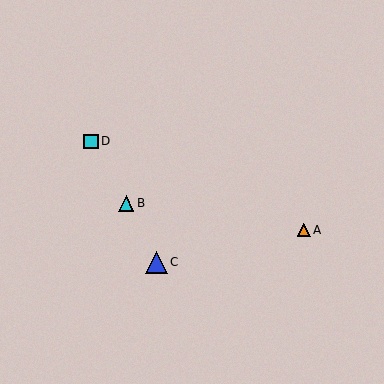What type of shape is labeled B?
Shape B is a cyan triangle.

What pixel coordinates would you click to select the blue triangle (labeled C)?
Click at (156, 262) to select the blue triangle C.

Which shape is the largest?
The blue triangle (labeled C) is the largest.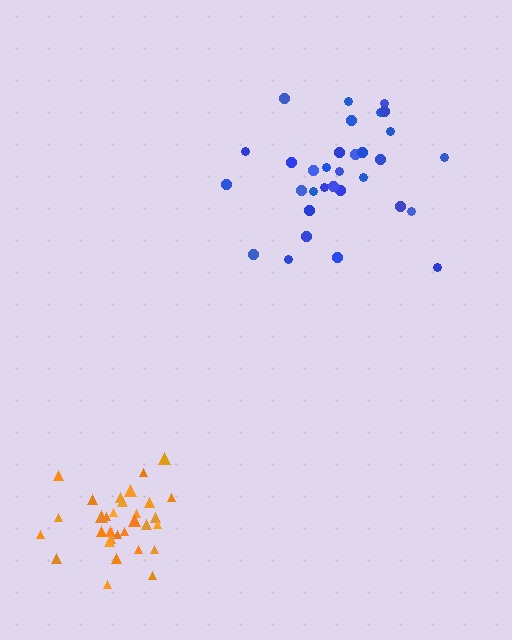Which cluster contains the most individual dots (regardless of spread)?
Blue (32).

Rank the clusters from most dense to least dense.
orange, blue.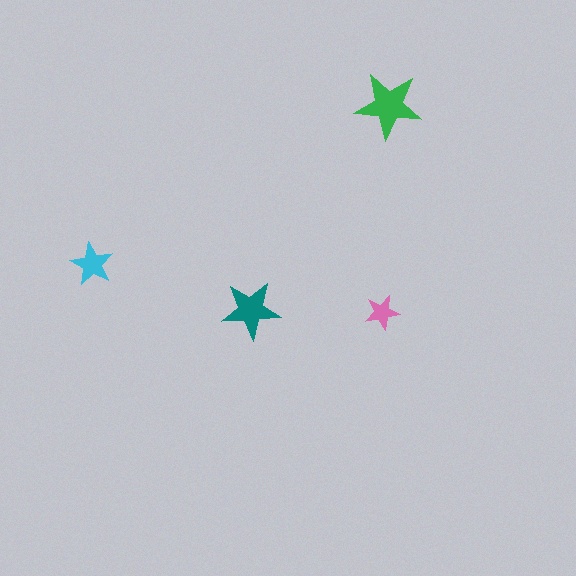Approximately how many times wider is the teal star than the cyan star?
About 1.5 times wider.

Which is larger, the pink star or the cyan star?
The cyan one.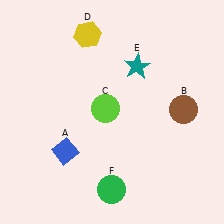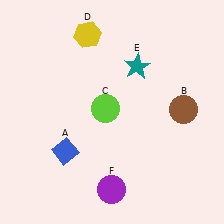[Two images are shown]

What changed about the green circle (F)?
In Image 1, F is green. In Image 2, it changed to purple.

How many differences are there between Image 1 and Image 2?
There is 1 difference between the two images.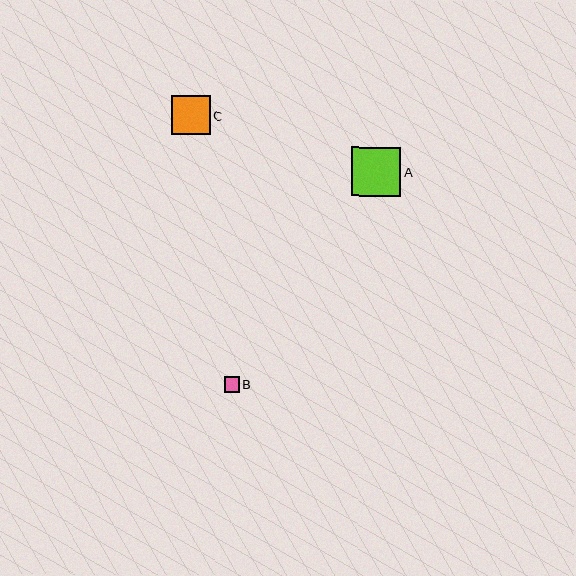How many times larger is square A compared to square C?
Square A is approximately 1.3 times the size of square C.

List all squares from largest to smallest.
From largest to smallest: A, C, B.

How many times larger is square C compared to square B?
Square C is approximately 2.5 times the size of square B.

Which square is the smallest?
Square B is the smallest with a size of approximately 15 pixels.